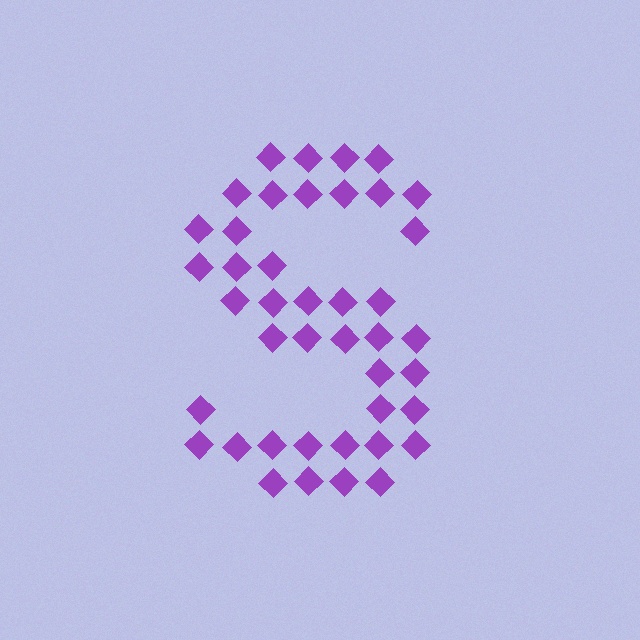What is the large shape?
The large shape is the letter S.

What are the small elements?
The small elements are diamonds.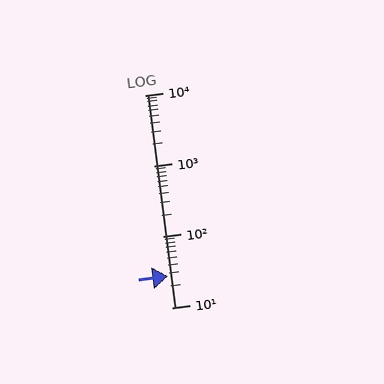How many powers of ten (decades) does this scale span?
The scale spans 3 decades, from 10 to 10000.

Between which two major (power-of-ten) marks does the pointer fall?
The pointer is between 10 and 100.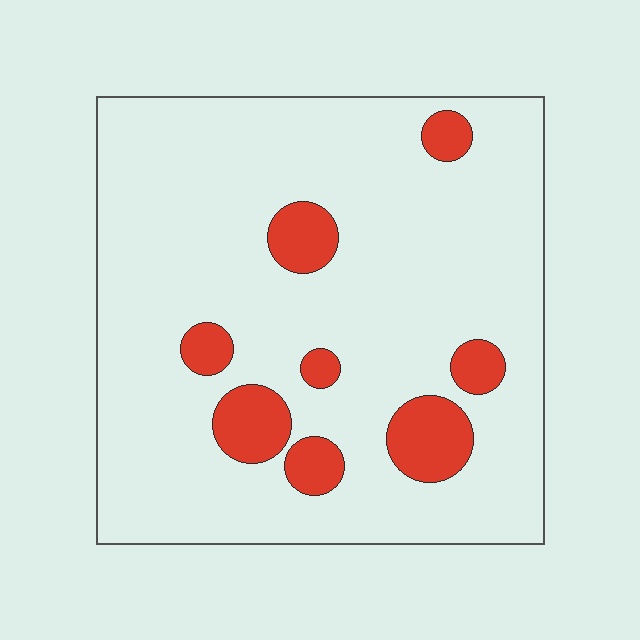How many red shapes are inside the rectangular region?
8.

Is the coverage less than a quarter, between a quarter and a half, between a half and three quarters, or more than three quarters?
Less than a quarter.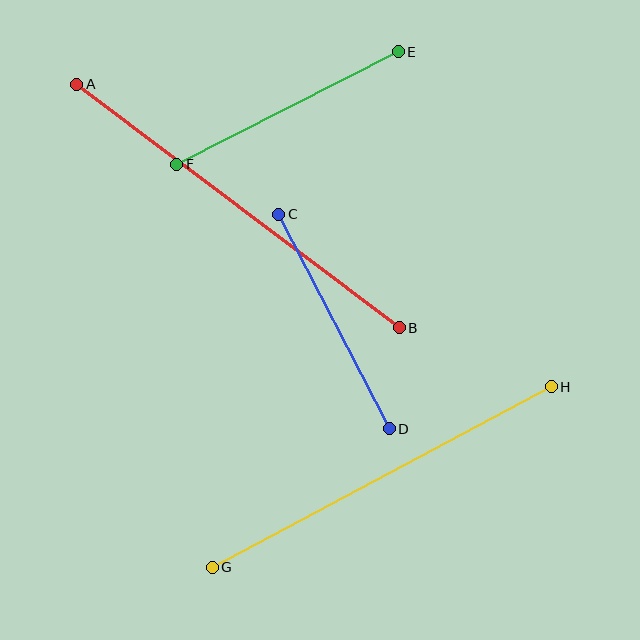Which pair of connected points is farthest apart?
Points A and B are farthest apart.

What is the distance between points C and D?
The distance is approximately 242 pixels.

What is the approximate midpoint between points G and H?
The midpoint is at approximately (382, 477) pixels.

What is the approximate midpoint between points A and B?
The midpoint is at approximately (238, 206) pixels.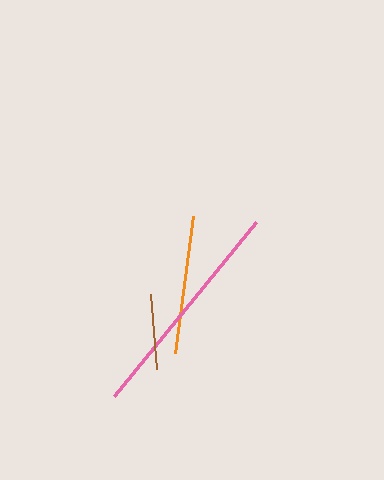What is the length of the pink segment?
The pink segment is approximately 225 pixels long.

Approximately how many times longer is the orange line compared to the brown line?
The orange line is approximately 1.8 times the length of the brown line.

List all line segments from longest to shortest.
From longest to shortest: pink, orange, brown.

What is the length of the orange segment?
The orange segment is approximately 138 pixels long.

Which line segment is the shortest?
The brown line is the shortest at approximately 75 pixels.